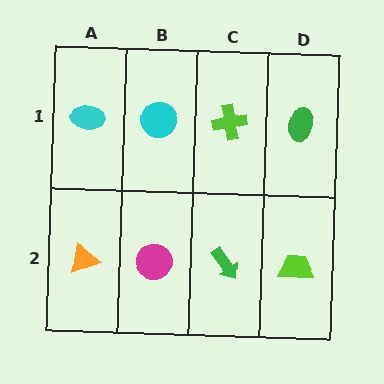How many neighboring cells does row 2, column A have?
2.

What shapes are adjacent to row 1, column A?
An orange triangle (row 2, column A), a cyan circle (row 1, column B).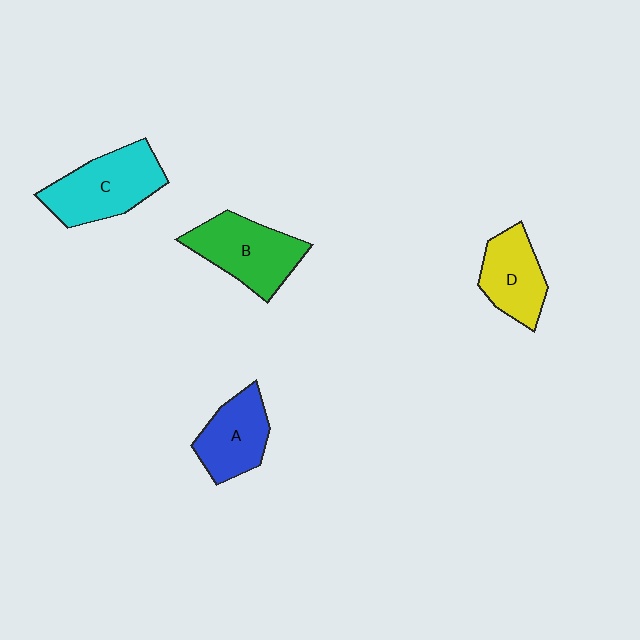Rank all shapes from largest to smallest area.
From largest to smallest: C (cyan), B (green), A (blue), D (yellow).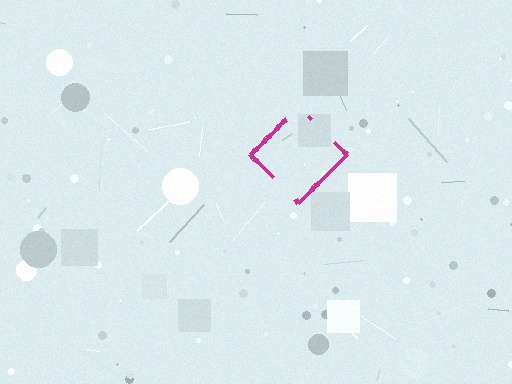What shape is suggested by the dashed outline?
The dashed outline suggests a diamond.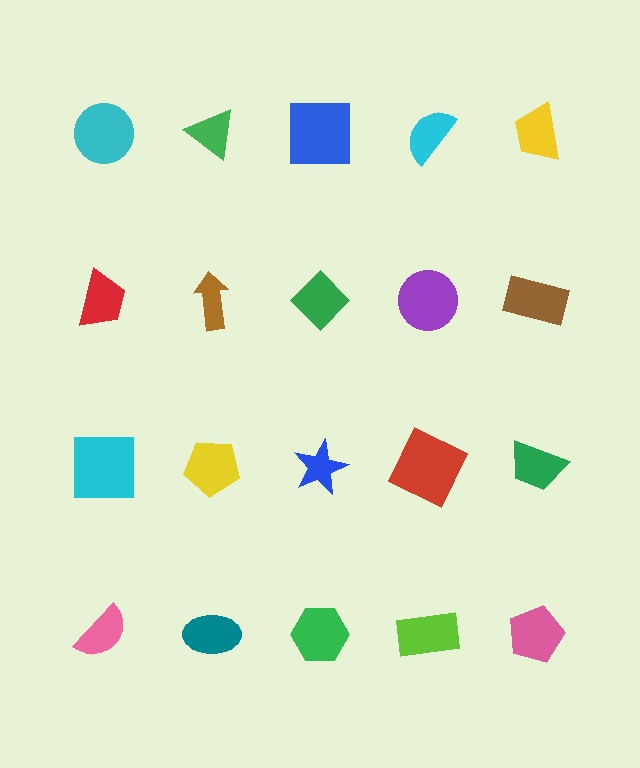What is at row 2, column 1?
A red trapezoid.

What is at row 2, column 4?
A purple circle.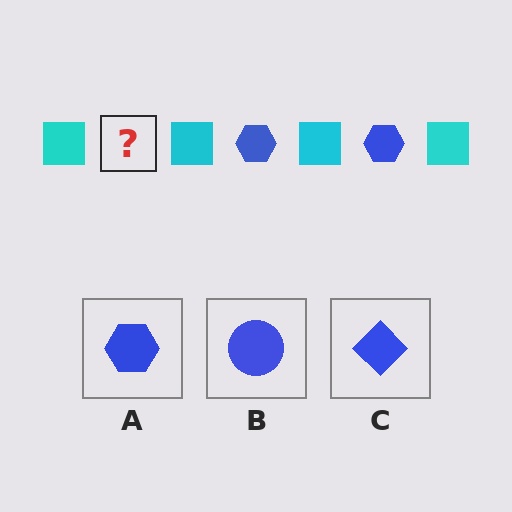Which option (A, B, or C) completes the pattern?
A.